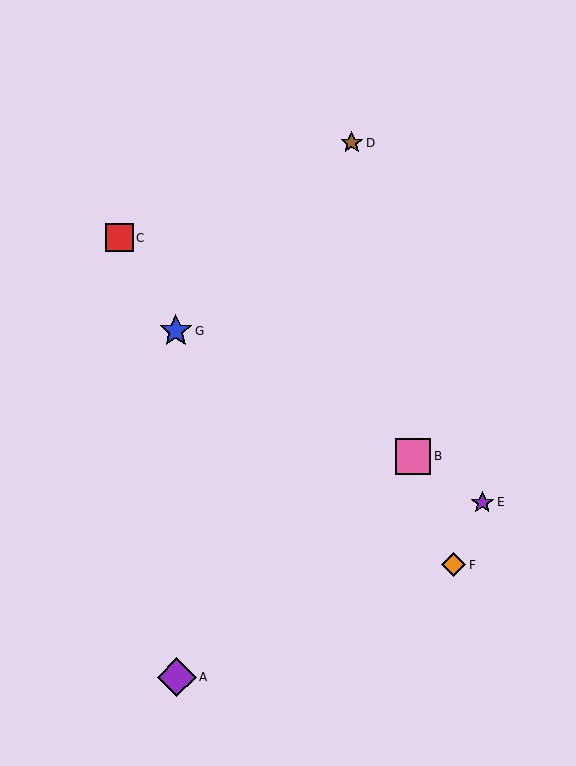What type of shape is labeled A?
Shape A is a purple diamond.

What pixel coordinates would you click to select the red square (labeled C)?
Click at (120, 238) to select the red square C.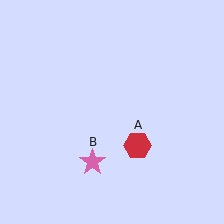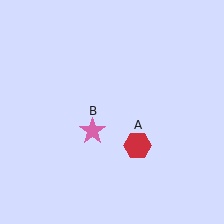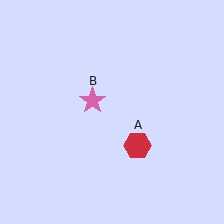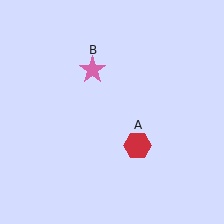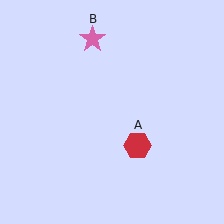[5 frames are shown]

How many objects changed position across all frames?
1 object changed position: pink star (object B).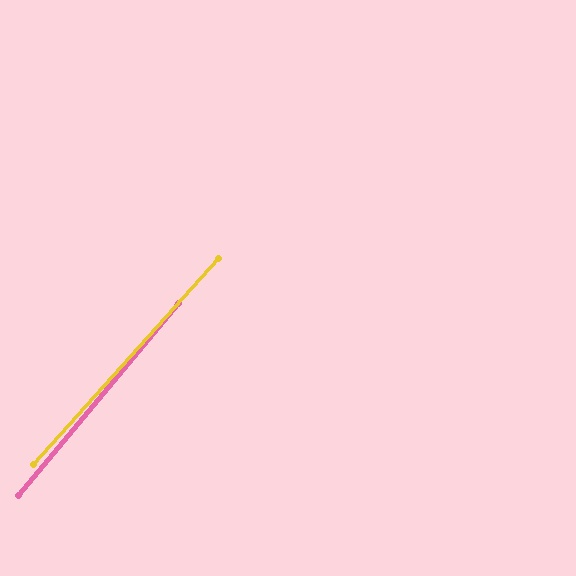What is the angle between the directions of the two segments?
Approximately 2 degrees.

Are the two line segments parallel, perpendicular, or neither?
Parallel — their directions differ by only 2.0°.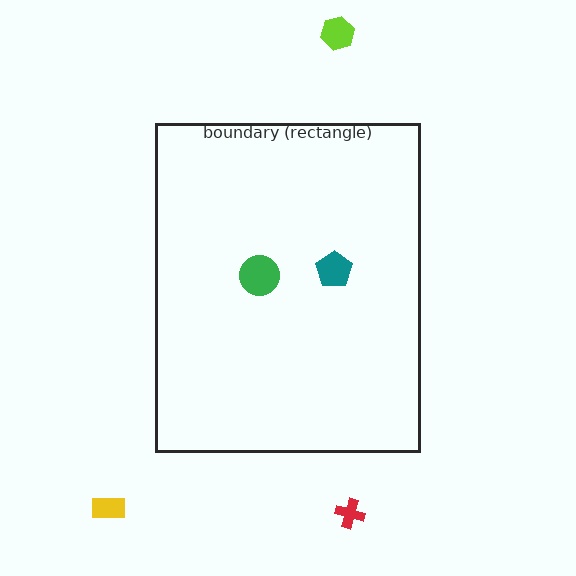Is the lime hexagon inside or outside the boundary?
Outside.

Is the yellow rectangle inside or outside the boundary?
Outside.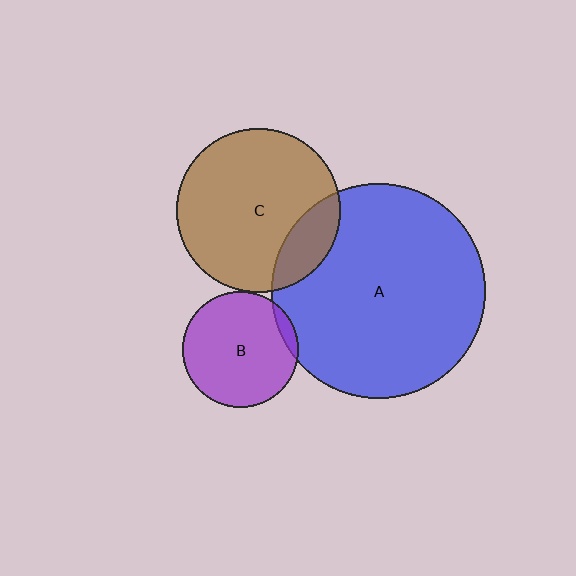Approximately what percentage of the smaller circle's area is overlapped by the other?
Approximately 20%.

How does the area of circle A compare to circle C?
Approximately 1.7 times.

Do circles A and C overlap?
Yes.